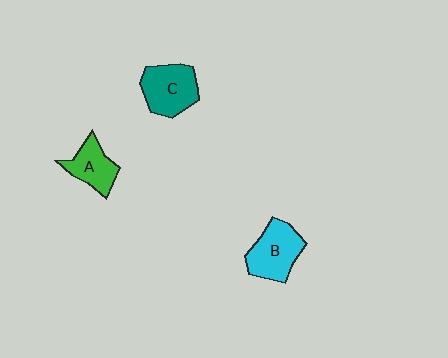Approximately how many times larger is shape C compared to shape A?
Approximately 1.3 times.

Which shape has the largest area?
Shape C (teal).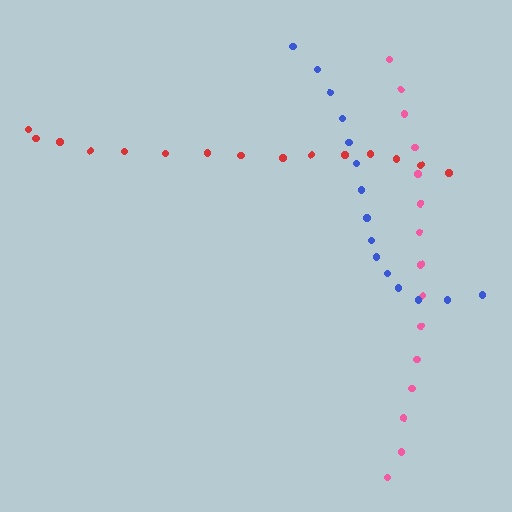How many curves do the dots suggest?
There are 3 distinct paths.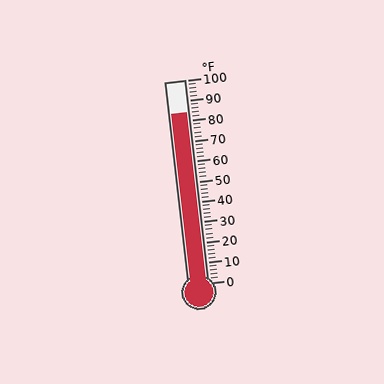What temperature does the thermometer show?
The thermometer shows approximately 84°F.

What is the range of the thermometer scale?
The thermometer scale ranges from 0°F to 100°F.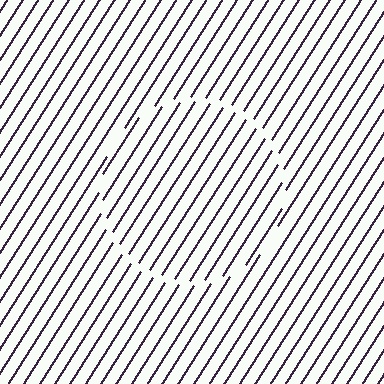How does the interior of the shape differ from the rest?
The interior of the shape contains the same grating, shifted by half a period — the contour is defined by the phase discontinuity where line-ends from the inner and outer gratings abut.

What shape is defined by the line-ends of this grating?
An illusory circle. The interior of the shape contains the same grating, shifted by half a period — the contour is defined by the phase discontinuity where line-ends from the inner and outer gratings abut.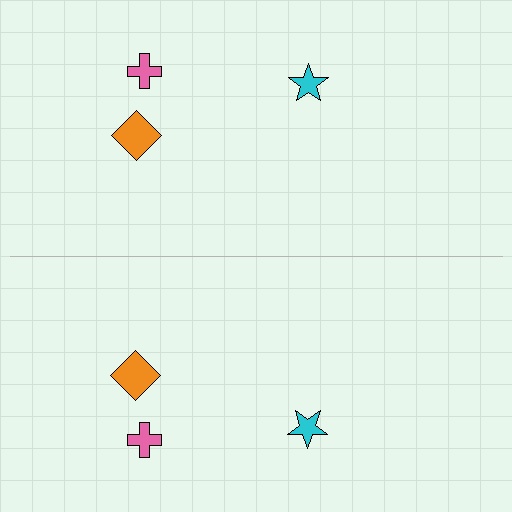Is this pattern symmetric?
Yes, this pattern has bilateral (reflection) symmetry.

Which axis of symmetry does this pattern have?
The pattern has a horizontal axis of symmetry running through the center of the image.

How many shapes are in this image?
There are 6 shapes in this image.